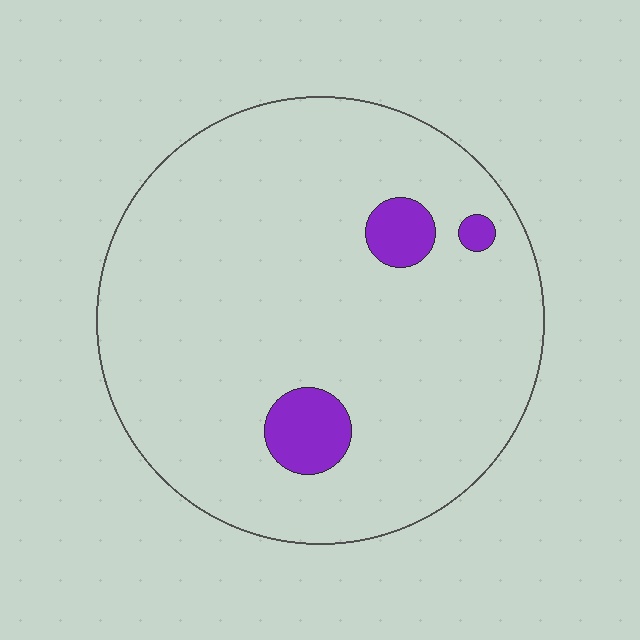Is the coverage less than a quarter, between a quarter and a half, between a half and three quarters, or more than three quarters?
Less than a quarter.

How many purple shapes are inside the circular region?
3.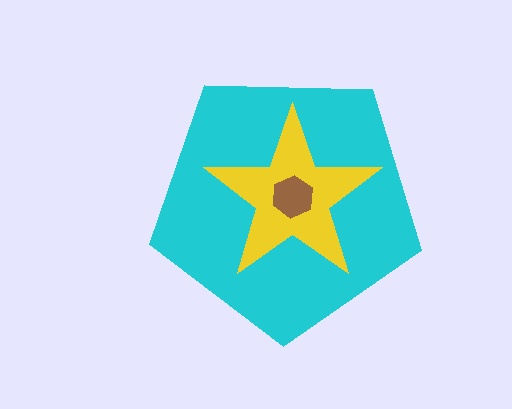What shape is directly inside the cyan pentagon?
The yellow star.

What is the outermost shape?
The cyan pentagon.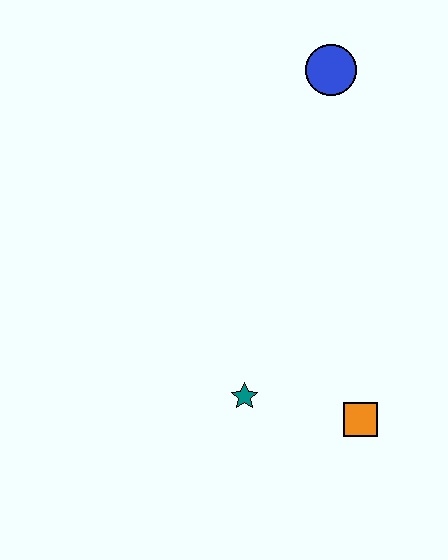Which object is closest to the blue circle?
The teal star is closest to the blue circle.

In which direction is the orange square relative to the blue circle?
The orange square is below the blue circle.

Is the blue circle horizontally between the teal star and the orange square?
Yes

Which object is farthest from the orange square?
The blue circle is farthest from the orange square.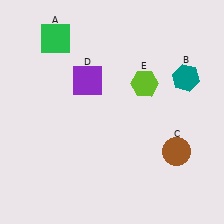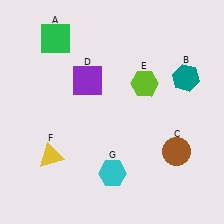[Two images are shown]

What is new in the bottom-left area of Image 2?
A yellow triangle (F) was added in the bottom-left area of Image 2.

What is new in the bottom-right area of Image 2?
A cyan hexagon (G) was added in the bottom-right area of Image 2.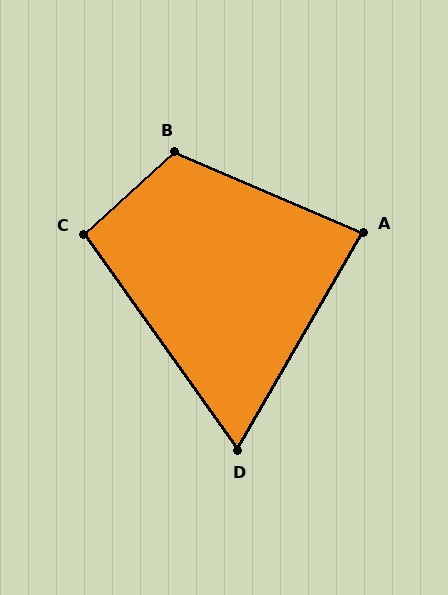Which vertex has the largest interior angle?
B, at approximately 114 degrees.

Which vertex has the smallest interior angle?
D, at approximately 66 degrees.